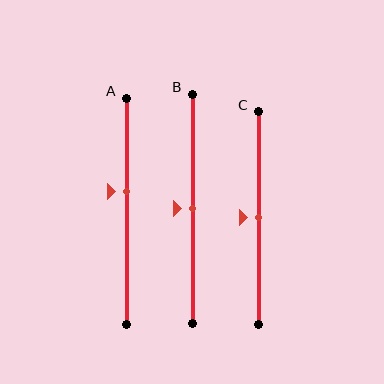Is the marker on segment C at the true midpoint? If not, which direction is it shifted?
Yes, the marker on segment C is at the true midpoint.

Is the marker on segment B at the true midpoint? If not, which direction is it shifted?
Yes, the marker on segment B is at the true midpoint.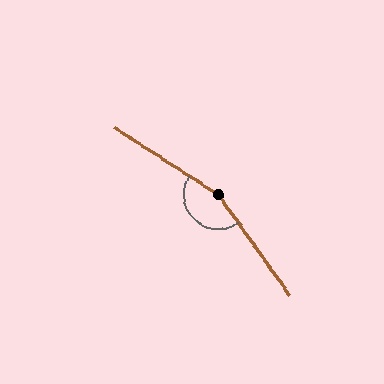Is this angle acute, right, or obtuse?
It is obtuse.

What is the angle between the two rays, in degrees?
Approximately 158 degrees.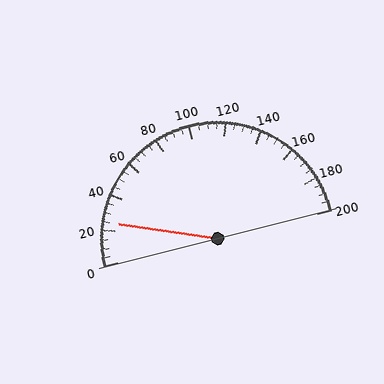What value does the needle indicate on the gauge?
The needle indicates approximately 25.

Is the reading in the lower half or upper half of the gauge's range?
The reading is in the lower half of the range (0 to 200).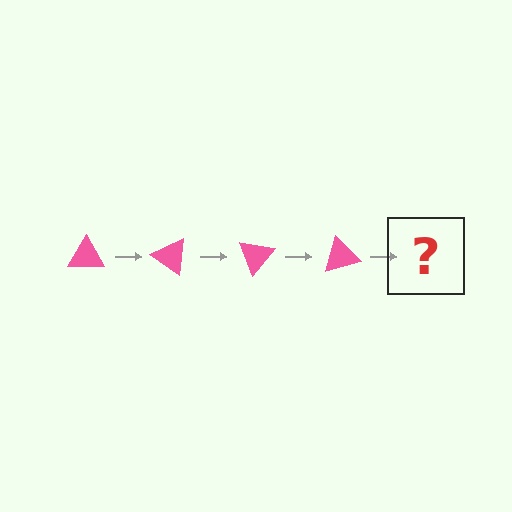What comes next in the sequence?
The next element should be a pink triangle rotated 140 degrees.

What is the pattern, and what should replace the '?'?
The pattern is that the triangle rotates 35 degrees each step. The '?' should be a pink triangle rotated 140 degrees.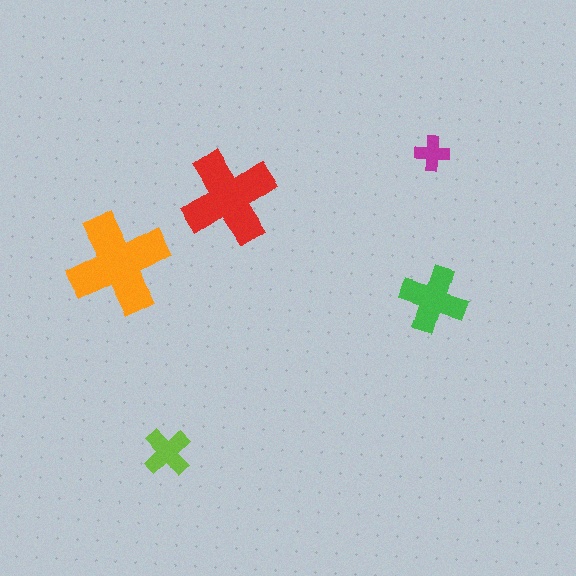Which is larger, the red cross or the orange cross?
The orange one.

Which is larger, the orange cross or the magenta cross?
The orange one.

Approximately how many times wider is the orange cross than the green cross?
About 1.5 times wider.